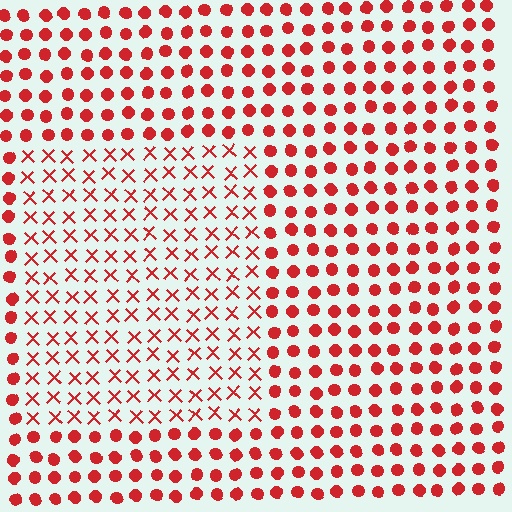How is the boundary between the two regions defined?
The boundary is defined by a change in element shape: X marks inside vs. circles outside. All elements share the same color and spacing.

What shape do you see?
I see a rectangle.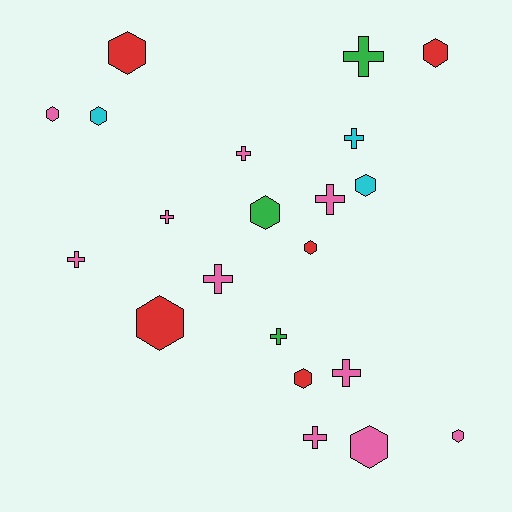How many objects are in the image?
There are 21 objects.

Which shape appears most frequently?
Hexagon, with 11 objects.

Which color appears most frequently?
Pink, with 10 objects.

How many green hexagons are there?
There is 1 green hexagon.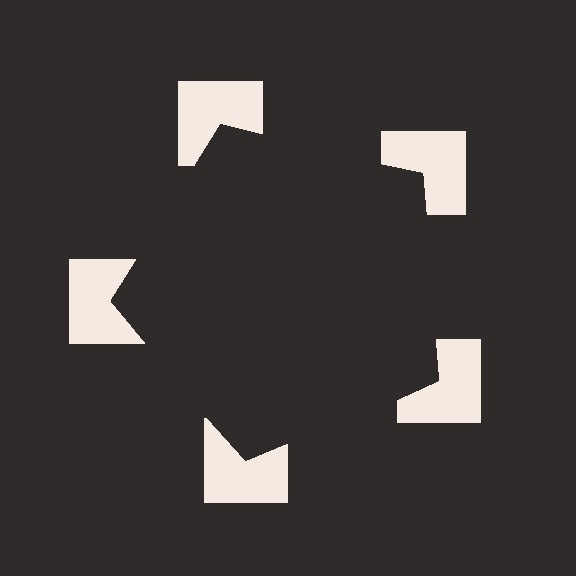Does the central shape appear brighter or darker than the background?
It typically appears slightly darker than the background, even though no actual brightness change is drawn.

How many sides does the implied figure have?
5 sides.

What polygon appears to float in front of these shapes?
An illusory pentagon — its edges are inferred from the aligned wedge cuts in the notched squares, not physically drawn.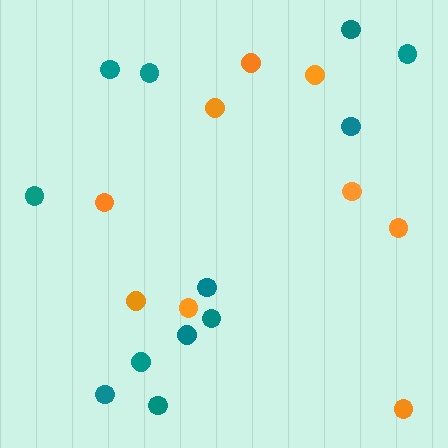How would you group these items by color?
There are 2 groups: one group of orange circles (9) and one group of teal circles (12).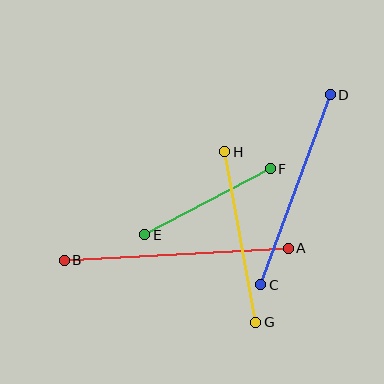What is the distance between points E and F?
The distance is approximately 141 pixels.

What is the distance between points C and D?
The distance is approximately 202 pixels.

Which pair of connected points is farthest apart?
Points A and B are farthest apart.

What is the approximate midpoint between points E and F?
The midpoint is at approximately (208, 202) pixels.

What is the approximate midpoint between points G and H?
The midpoint is at approximately (240, 237) pixels.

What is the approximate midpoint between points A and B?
The midpoint is at approximately (176, 254) pixels.